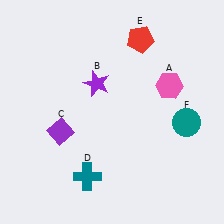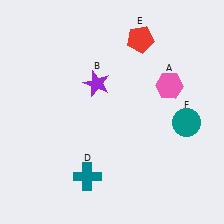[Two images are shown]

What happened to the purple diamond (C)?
The purple diamond (C) was removed in Image 2. It was in the bottom-left area of Image 1.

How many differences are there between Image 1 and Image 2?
There is 1 difference between the two images.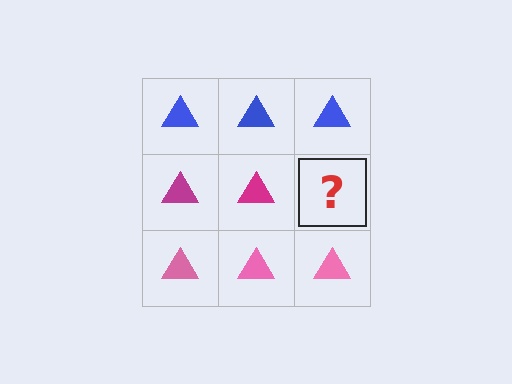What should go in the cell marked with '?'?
The missing cell should contain a magenta triangle.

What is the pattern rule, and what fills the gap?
The rule is that each row has a consistent color. The gap should be filled with a magenta triangle.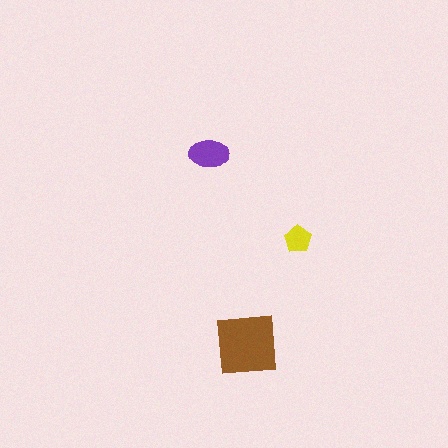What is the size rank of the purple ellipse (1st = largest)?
2nd.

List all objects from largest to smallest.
The brown square, the purple ellipse, the yellow pentagon.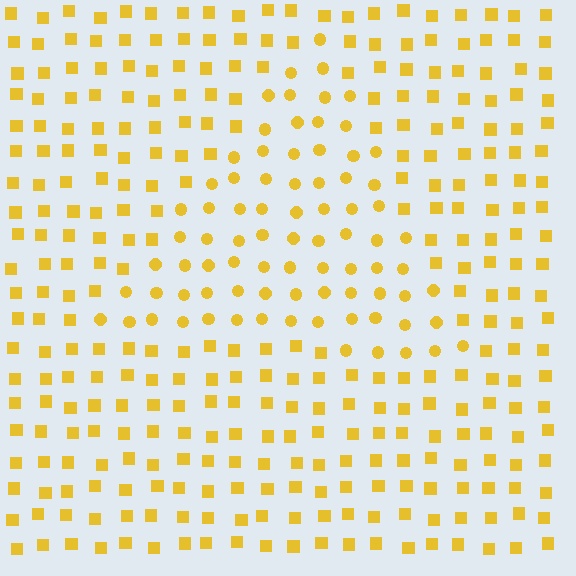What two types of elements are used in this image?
The image uses circles inside the triangle region and squares outside it.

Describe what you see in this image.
The image is filled with small yellow elements arranged in a uniform grid. A triangle-shaped region contains circles, while the surrounding area contains squares. The boundary is defined purely by the change in element shape.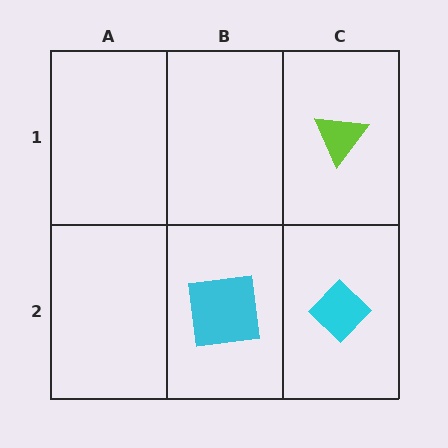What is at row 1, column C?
A lime triangle.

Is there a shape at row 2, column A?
No, that cell is empty.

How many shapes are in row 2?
2 shapes.